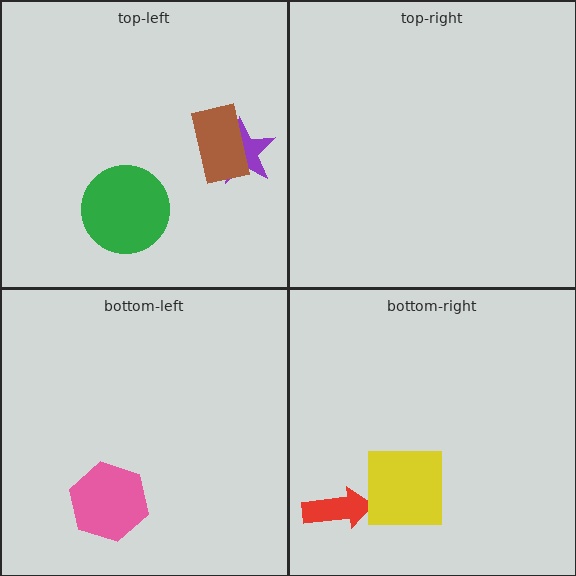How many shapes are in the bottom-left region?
1.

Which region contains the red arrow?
The bottom-right region.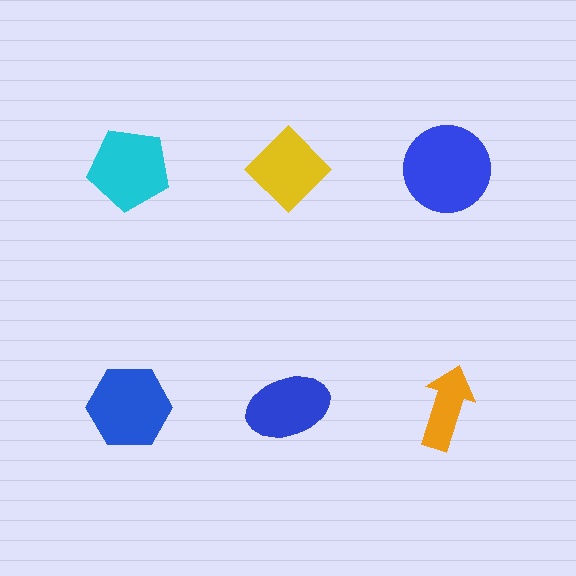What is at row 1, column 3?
A blue circle.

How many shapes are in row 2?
3 shapes.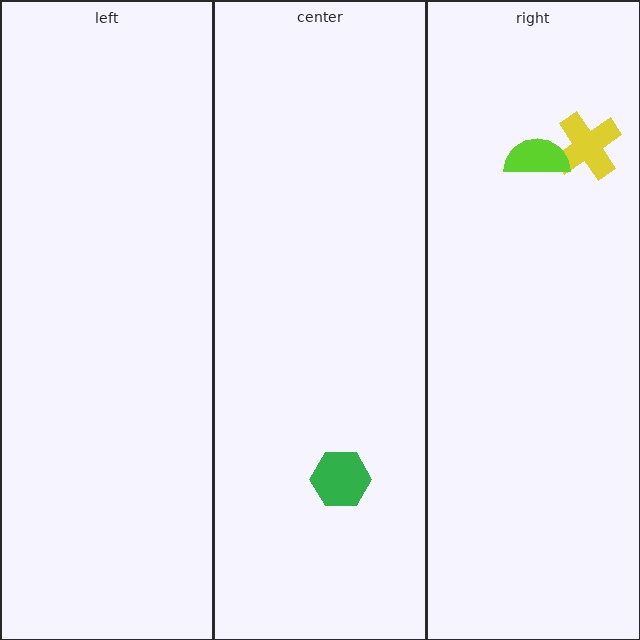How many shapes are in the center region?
1.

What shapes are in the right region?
The yellow cross, the lime semicircle.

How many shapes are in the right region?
2.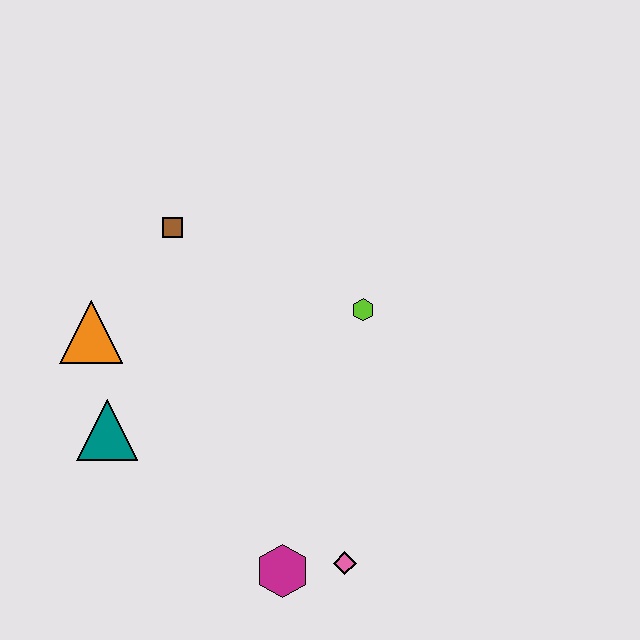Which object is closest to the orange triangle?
The teal triangle is closest to the orange triangle.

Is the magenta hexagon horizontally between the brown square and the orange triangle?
No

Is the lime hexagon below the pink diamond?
No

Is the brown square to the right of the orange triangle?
Yes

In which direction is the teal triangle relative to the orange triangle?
The teal triangle is below the orange triangle.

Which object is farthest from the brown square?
The pink diamond is farthest from the brown square.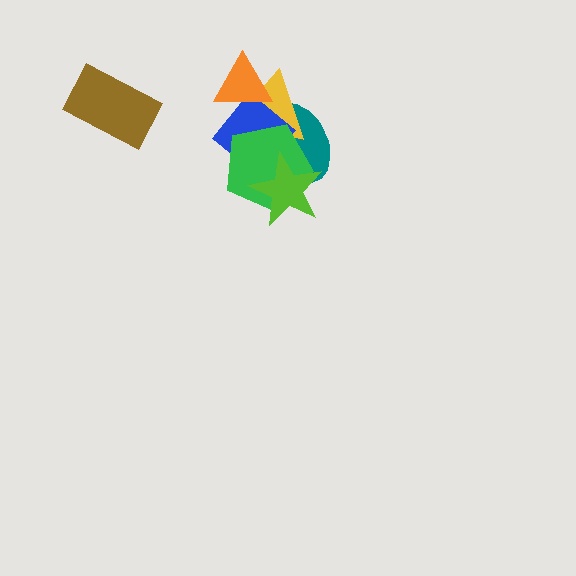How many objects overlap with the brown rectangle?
0 objects overlap with the brown rectangle.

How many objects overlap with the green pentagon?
4 objects overlap with the green pentagon.